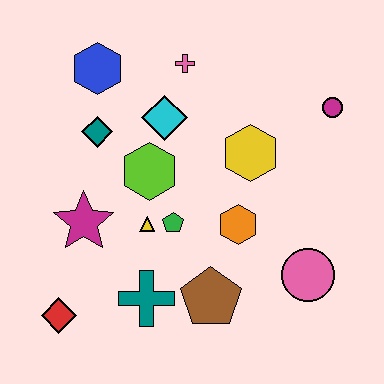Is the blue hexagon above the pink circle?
Yes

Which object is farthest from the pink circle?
The blue hexagon is farthest from the pink circle.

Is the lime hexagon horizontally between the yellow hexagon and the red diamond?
Yes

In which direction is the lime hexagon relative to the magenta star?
The lime hexagon is to the right of the magenta star.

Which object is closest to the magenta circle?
The yellow hexagon is closest to the magenta circle.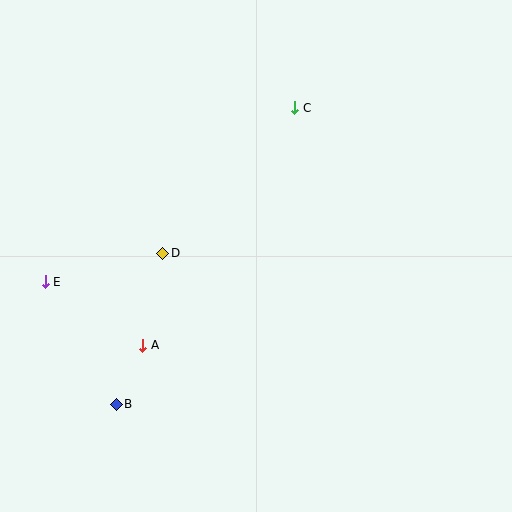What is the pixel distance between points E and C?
The distance between E and C is 305 pixels.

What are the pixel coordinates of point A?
Point A is at (143, 345).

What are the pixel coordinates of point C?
Point C is at (295, 108).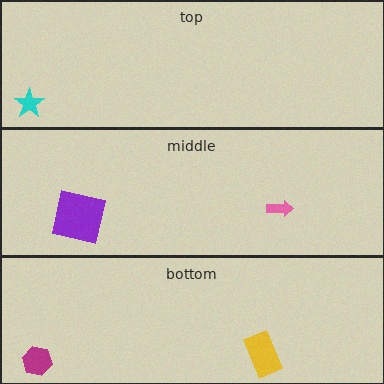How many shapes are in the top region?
1.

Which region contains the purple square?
The middle region.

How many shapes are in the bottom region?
2.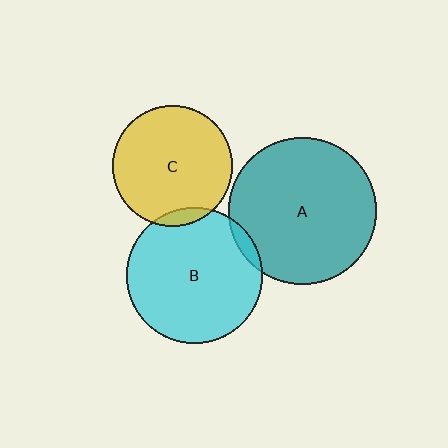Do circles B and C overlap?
Yes.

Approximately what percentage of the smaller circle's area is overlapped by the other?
Approximately 5%.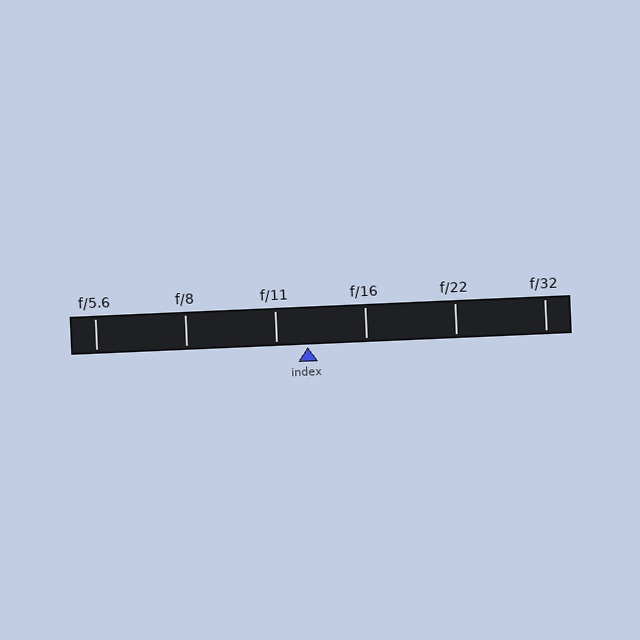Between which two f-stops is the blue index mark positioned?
The index mark is between f/11 and f/16.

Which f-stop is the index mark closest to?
The index mark is closest to f/11.